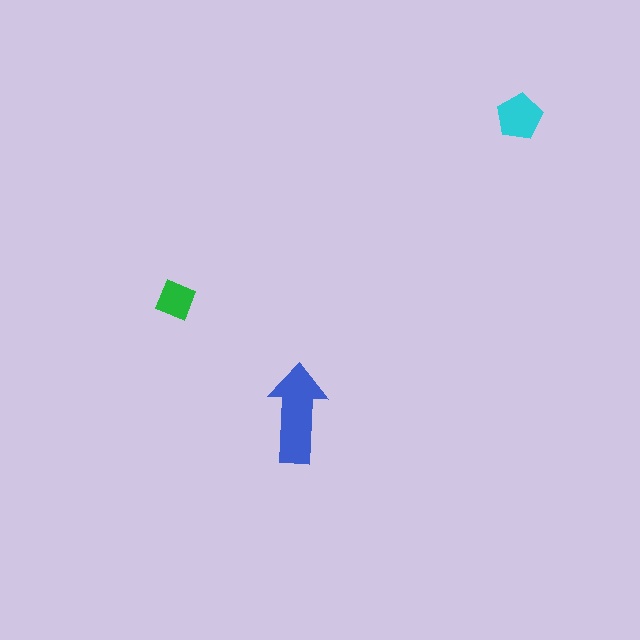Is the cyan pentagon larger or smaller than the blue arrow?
Smaller.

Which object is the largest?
The blue arrow.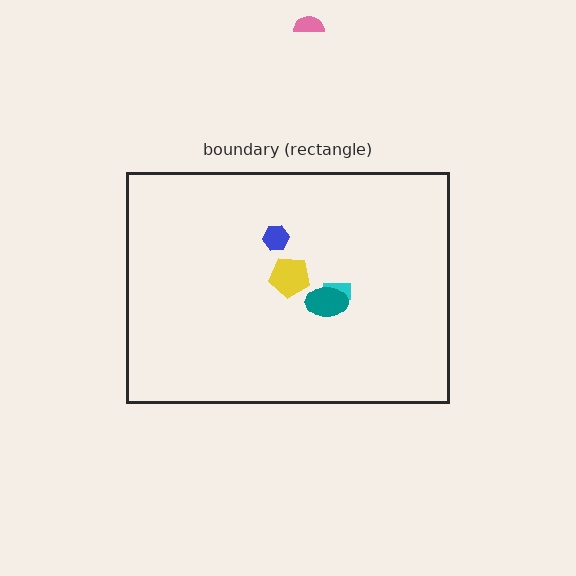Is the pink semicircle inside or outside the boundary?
Outside.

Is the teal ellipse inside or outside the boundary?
Inside.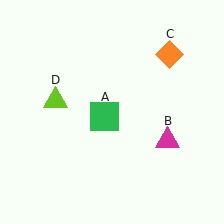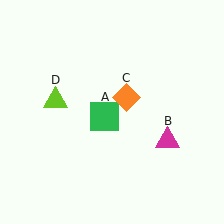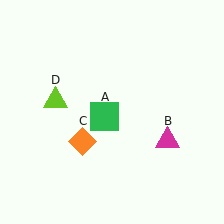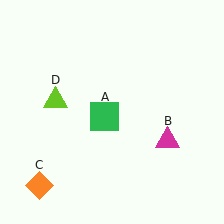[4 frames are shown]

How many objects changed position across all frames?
1 object changed position: orange diamond (object C).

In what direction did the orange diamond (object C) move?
The orange diamond (object C) moved down and to the left.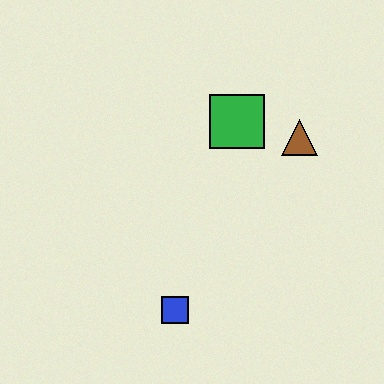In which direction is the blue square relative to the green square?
The blue square is below the green square.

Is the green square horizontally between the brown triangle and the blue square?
Yes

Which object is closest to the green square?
The brown triangle is closest to the green square.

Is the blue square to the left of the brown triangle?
Yes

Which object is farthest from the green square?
The blue square is farthest from the green square.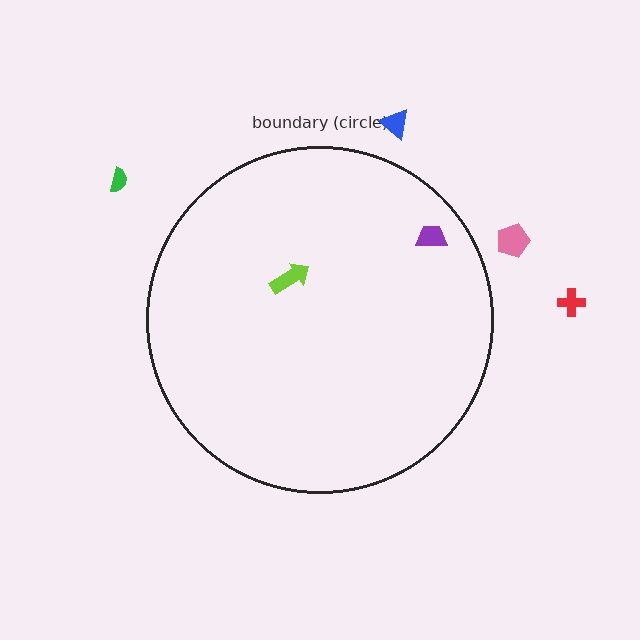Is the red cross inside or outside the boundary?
Outside.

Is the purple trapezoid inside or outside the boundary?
Inside.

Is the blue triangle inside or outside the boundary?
Outside.